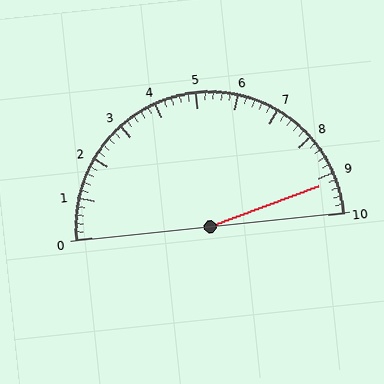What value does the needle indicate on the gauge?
The needle indicates approximately 9.2.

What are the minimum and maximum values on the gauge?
The gauge ranges from 0 to 10.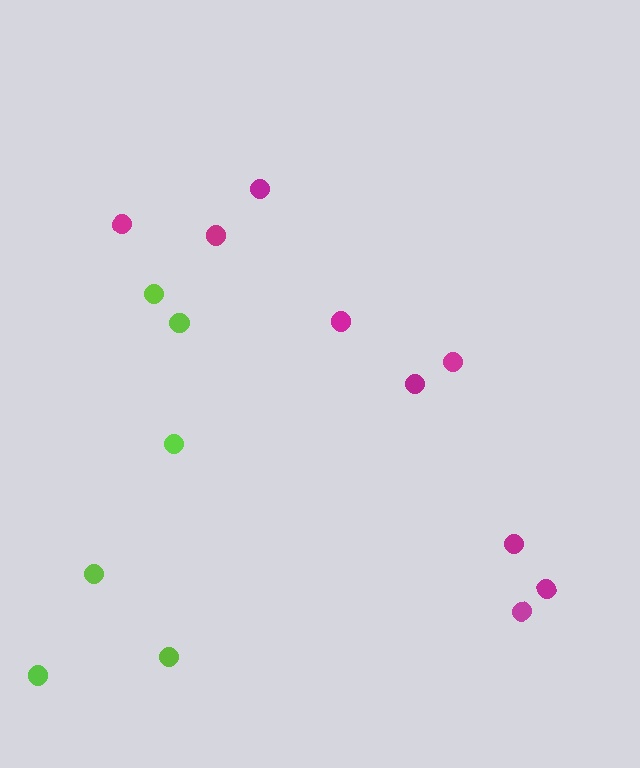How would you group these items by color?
There are 2 groups: one group of lime circles (6) and one group of magenta circles (9).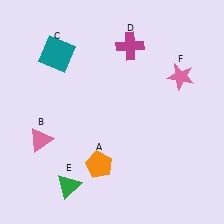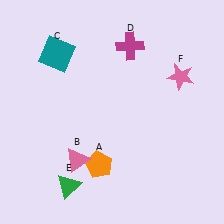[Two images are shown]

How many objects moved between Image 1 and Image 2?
1 object moved between the two images.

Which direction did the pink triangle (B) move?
The pink triangle (B) moved right.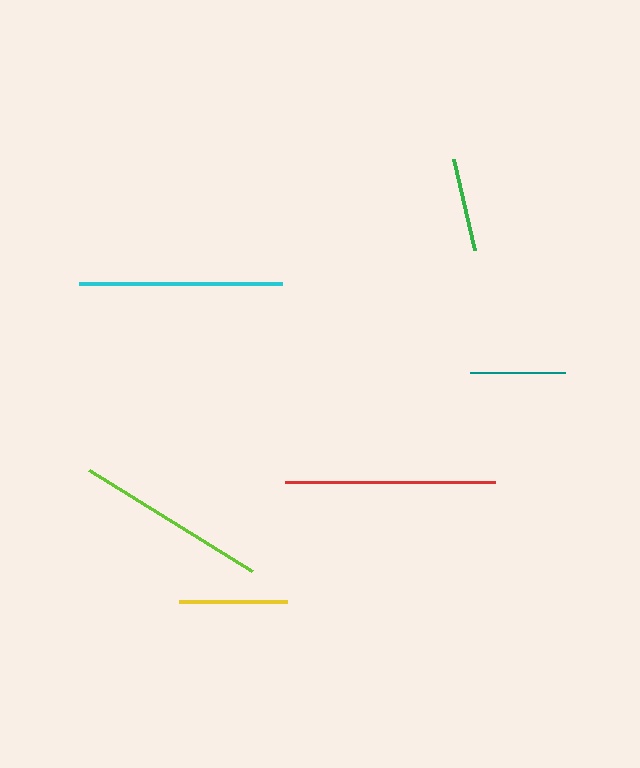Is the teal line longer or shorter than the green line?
The teal line is longer than the green line.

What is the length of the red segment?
The red segment is approximately 210 pixels long.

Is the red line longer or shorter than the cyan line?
The red line is longer than the cyan line.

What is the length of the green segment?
The green segment is approximately 93 pixels long.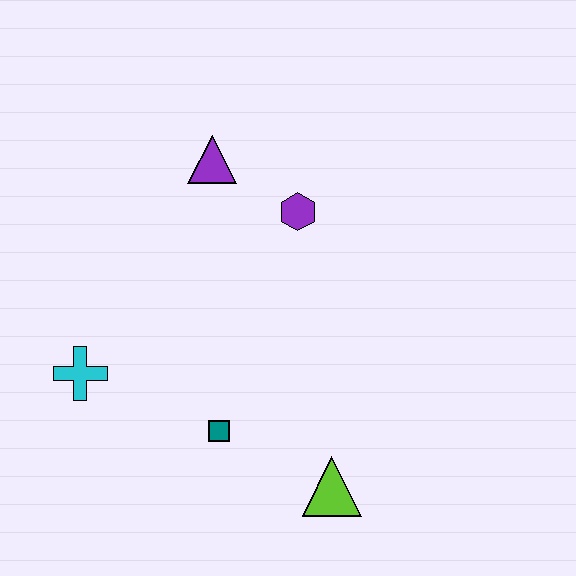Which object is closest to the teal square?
The lime triangle is closest to the teal square.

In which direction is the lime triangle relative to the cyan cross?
The lime triangle is to the right of the cyan cross.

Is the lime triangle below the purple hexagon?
Yes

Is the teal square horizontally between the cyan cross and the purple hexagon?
Yes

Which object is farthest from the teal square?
The purple triangle is farthest from the teal square.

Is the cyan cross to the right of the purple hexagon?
No